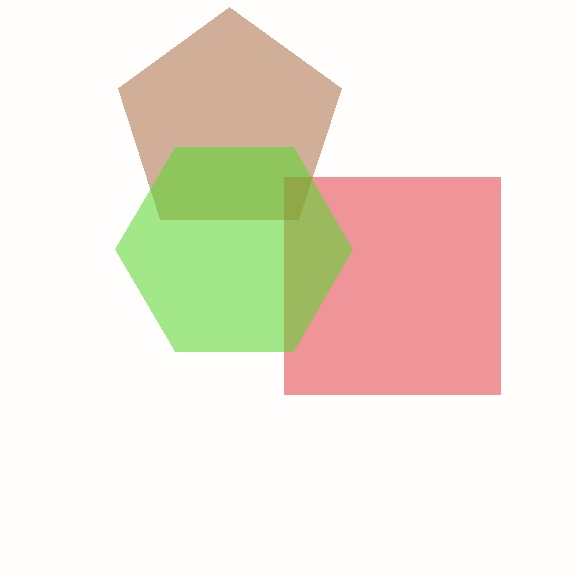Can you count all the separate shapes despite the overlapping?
Yes, there are 3 separate shapes.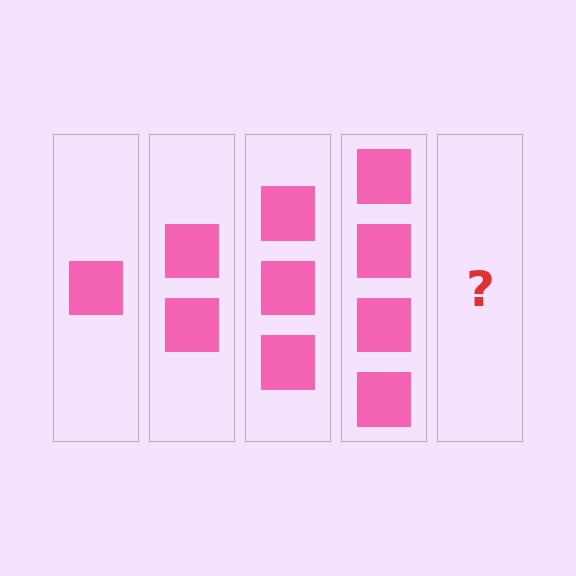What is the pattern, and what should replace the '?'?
The pattern is that each step adds one more square. The '?' should be 5 squares.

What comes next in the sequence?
The next element should be 5 squares.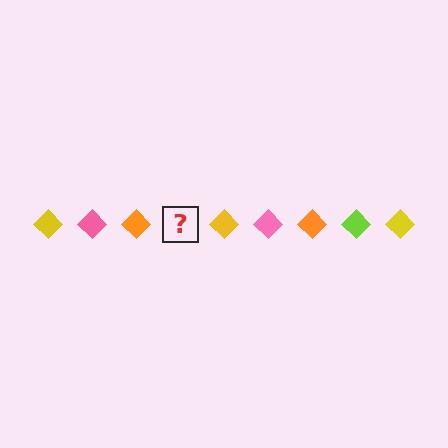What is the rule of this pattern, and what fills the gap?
The rule is that the pattern cycles through yellow, pink, orange, lime diamonds. The gap should be filled with a lime diamond.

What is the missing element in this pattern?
The missing element is a lime diamond.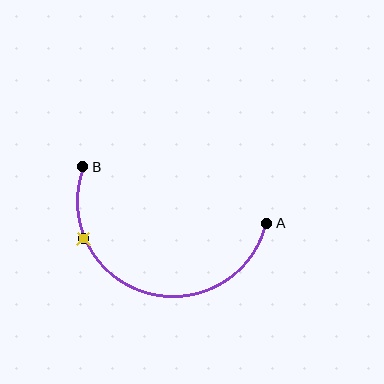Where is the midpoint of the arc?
The arc midpoint is the point on the curve farthest from the straight line joining A and B. It sits below that line.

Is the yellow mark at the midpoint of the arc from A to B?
No. The yellow mark lies on the arc but is closer to endpoint B. The arc midpoint would be at the point on the curve equidistant along the arc from both A and B.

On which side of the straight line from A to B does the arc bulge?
The arc bulges below the straight line connecting A and B.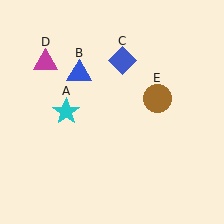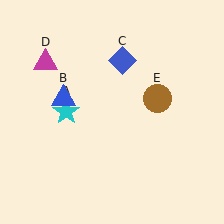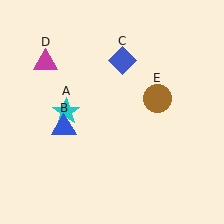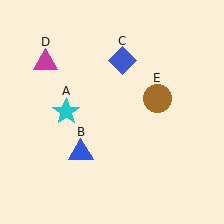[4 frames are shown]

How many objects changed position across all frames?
1 object changed position: blue triangle (object B).